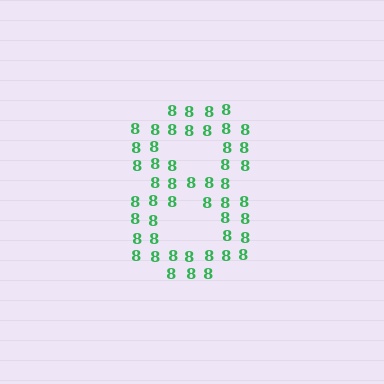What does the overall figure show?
The overall figure shows the digit 8.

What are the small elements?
The small elements are digit 8's.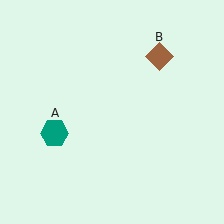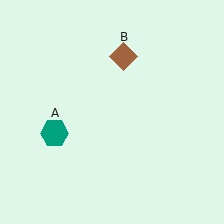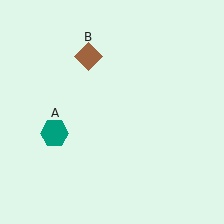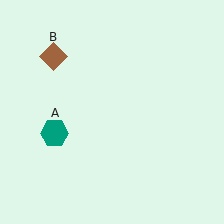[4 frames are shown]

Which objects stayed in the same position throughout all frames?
Teal hexagon (object A) remained stationary.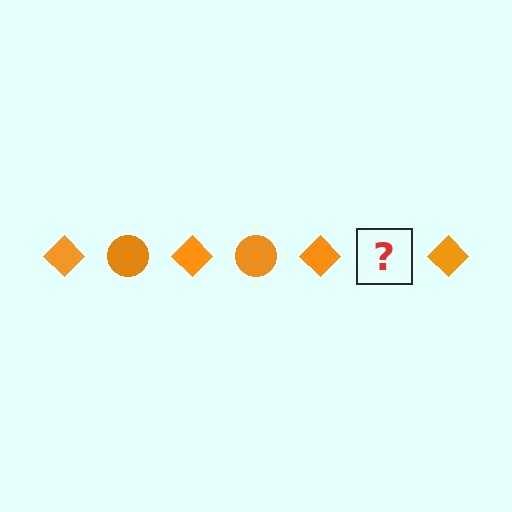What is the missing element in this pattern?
The missing element is an orange circle.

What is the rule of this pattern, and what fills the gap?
The rule is that the pattern cycles through diamond, circle shapes in orange. The gap should be filled with an orange circle.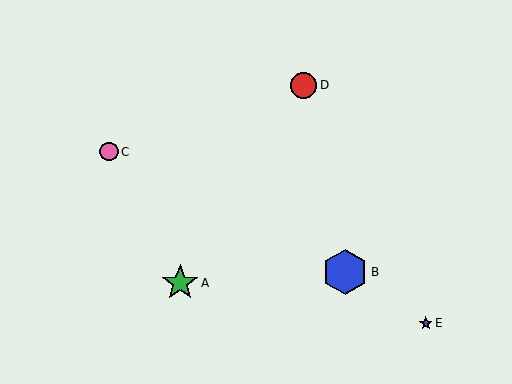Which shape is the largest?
The blue hexagon (labeled B) is the largest.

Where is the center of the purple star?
The center of the purple star is at (426, 323).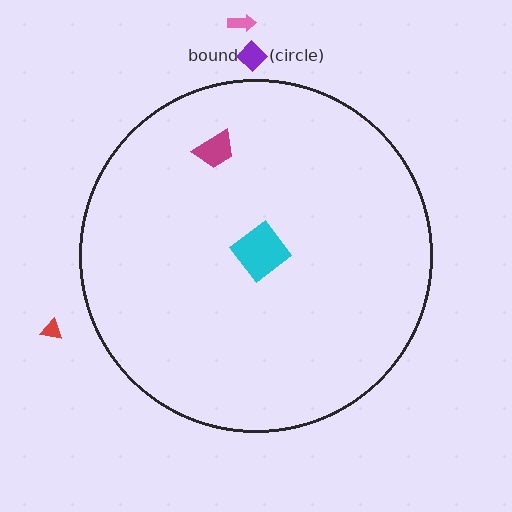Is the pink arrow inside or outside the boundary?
Outside.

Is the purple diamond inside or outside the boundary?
Outside.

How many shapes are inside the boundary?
2 inside, 3 outside.